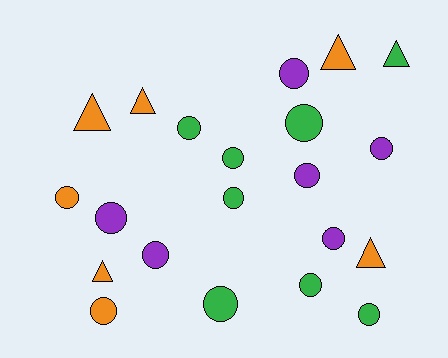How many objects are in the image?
There are 21 objects.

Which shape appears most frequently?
Circle, with 15 objects.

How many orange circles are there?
There are 2 orange circles.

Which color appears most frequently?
Green, with 8 objects.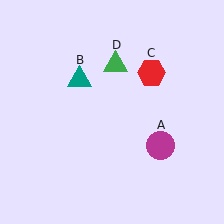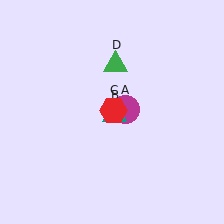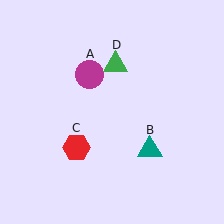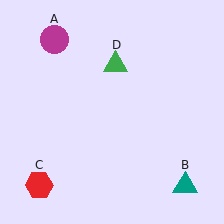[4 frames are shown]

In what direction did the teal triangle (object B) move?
The teal triangle (object B) moved down and to the right.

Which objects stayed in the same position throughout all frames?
Green triangle (object D) remained stationary.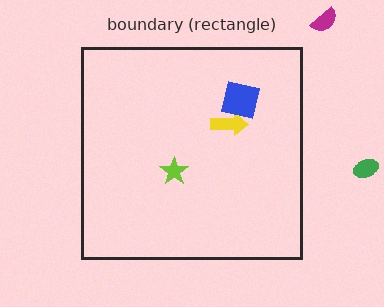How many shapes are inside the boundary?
3 inside, 2 outside.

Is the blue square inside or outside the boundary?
Inside.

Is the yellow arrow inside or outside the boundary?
Inside.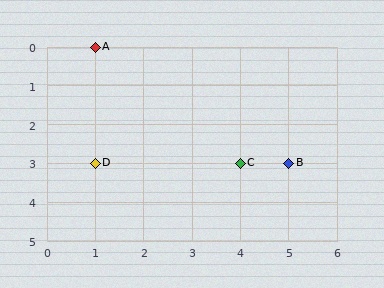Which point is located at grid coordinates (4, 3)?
Point C is at (4, 3).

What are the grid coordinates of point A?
Point A is at grid coordinates (1, 0).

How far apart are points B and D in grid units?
Points B and D are 4 columns apart.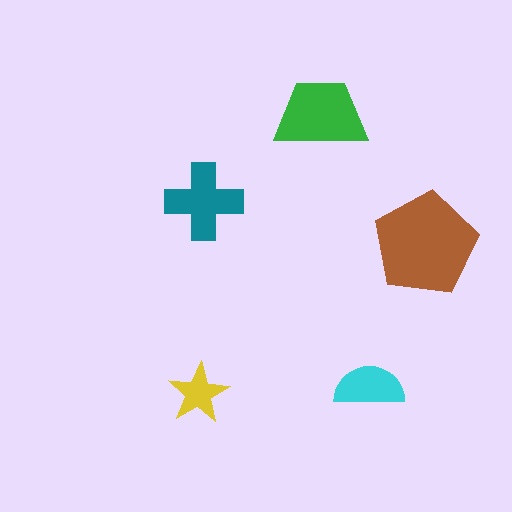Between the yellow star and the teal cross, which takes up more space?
The teal cross.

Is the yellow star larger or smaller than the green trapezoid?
Smaller.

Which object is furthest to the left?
The yellow star is leftmost.